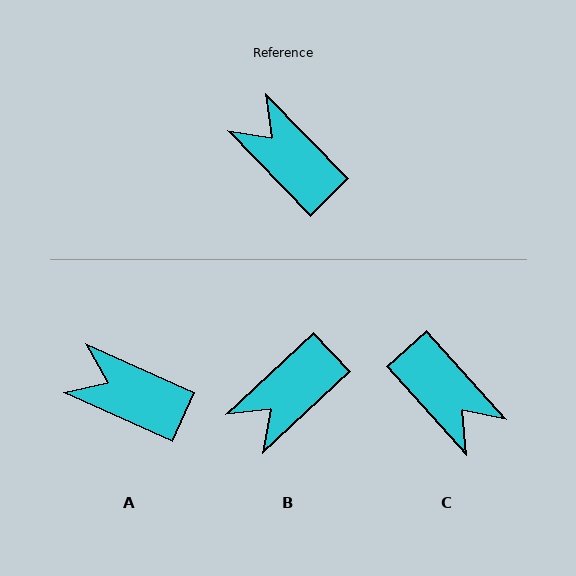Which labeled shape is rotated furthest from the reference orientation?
C, about 178 degrees away.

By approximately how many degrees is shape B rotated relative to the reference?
Approximately 89 degrees counter-clockwise.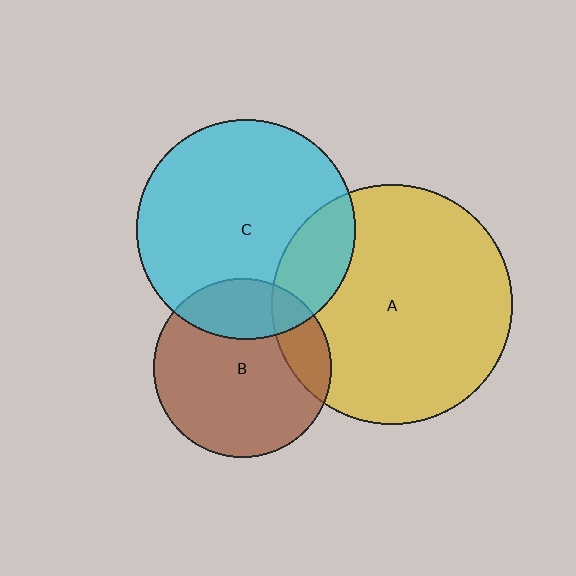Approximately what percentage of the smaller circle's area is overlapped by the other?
Approximately 25%.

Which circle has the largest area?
Circle A (yellow).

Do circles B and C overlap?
Yes.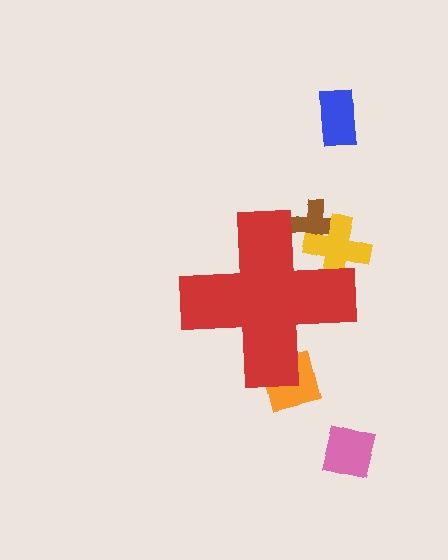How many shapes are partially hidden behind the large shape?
3 shapes are partially hidden.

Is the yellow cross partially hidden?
Yes, the yellow cross is partially hidden behind the red cross.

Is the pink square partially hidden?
No, the pink square is fully visible.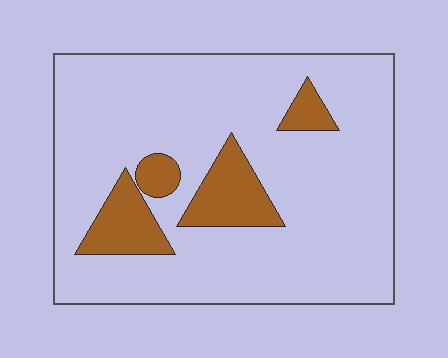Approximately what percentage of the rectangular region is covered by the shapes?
Approximately 15%.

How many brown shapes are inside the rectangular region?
4.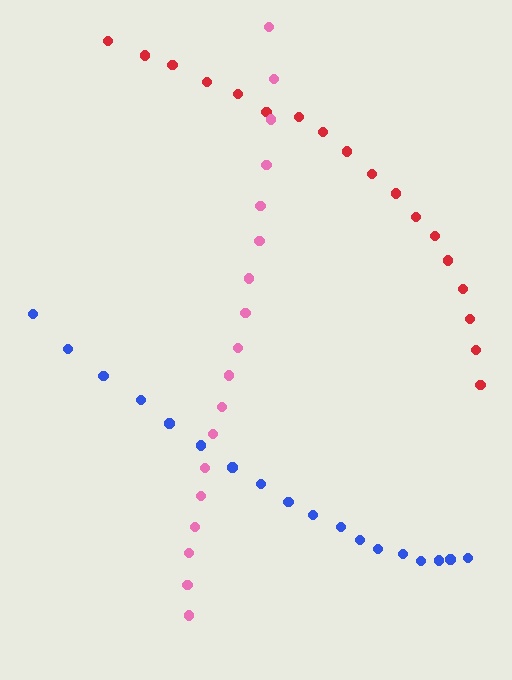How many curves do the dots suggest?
There are 3 distinct paths.